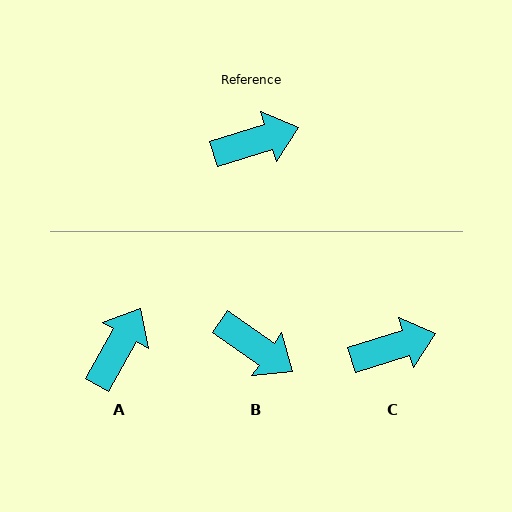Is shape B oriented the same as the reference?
No, it is off by about 52 degrees.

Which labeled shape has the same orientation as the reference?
C.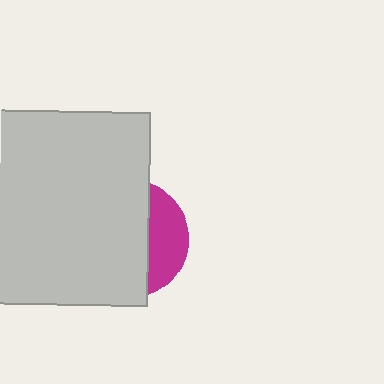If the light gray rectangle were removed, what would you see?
You would see the complete magenta circle.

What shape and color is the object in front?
The object in front is a light gray rectangle.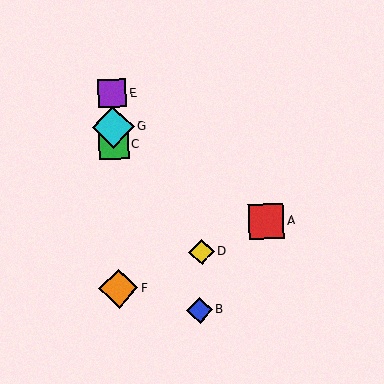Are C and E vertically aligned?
Yes, both are at x≈114.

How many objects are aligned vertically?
4 objects (C, E, F, G) are aligned vertically.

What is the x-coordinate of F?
Object F is at x≈119.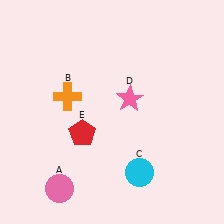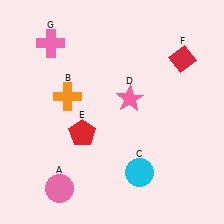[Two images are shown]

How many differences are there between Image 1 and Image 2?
There are 2 differences between the two images.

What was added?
A red diamond (F), a pink cross (G) were added in Image 2.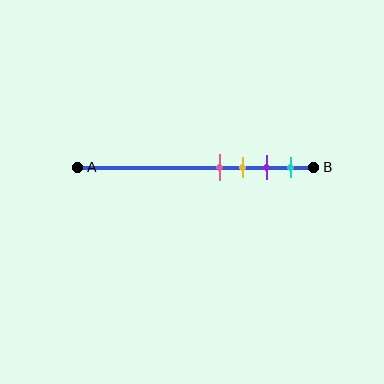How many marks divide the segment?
There are 4 marks dividing the segment.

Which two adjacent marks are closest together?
The pink and yellow marks are the closest adjacent pair.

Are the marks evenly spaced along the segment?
Yes, the marks are approximately evenly spaced.